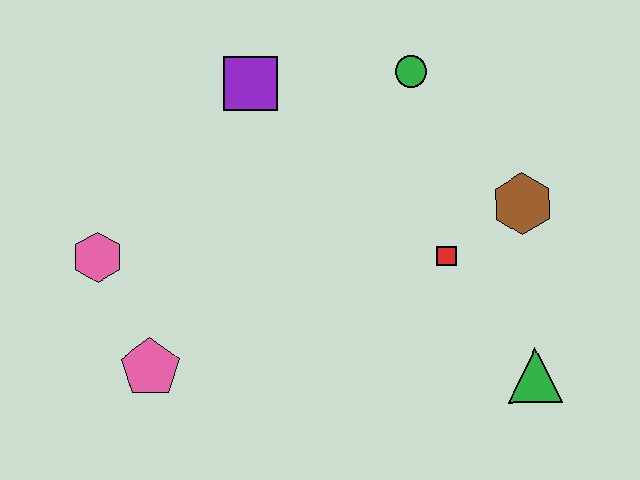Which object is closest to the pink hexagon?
The pink pentagon is closest to the pink hexagon.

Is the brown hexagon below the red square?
No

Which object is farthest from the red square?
The pink hexagon is farthest from the red square.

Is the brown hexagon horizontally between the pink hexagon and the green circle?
No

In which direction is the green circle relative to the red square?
The green circle is above the red square.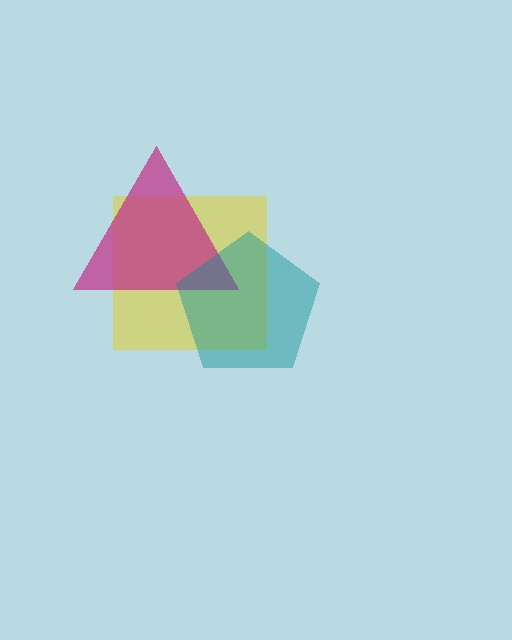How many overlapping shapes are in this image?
There are 3 overlapping shapes in the image.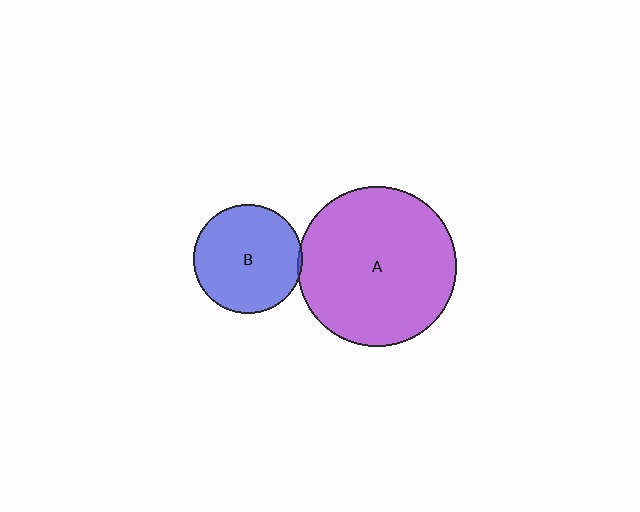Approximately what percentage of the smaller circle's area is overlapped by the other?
Approximately 5%.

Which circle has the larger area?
Circle A (purple).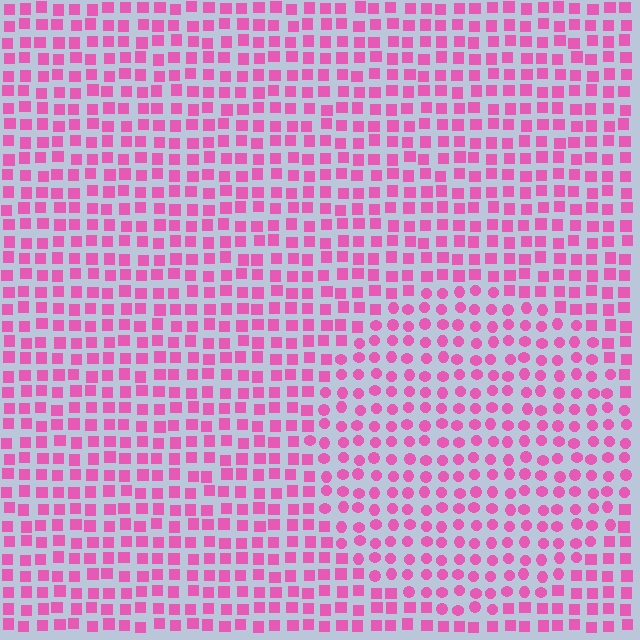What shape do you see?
I see a circle.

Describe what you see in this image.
The image is filled with small pink elements arranged in a uniform grid. A circle-shaped region contains circles, while the surrounding area contains squares. The boundary is defined purely by the change in element shape.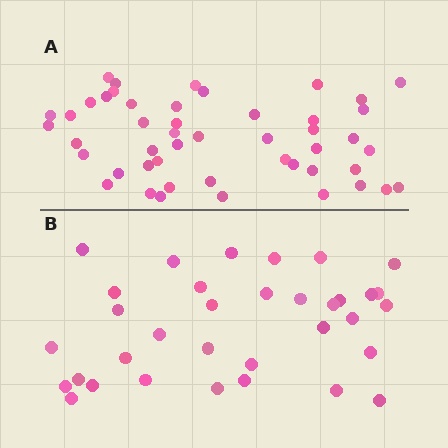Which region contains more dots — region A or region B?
Region A (the top region) has more dots.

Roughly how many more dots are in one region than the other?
Region A has approximately 15 more dots than region B.